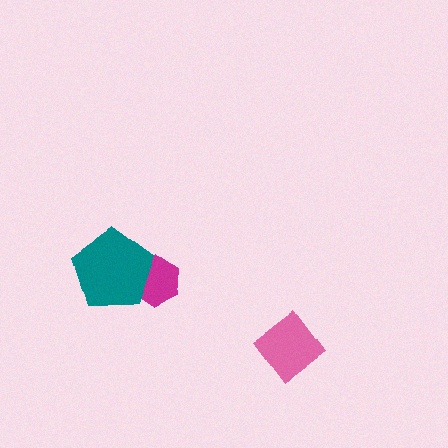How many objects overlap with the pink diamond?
0 objects overlap with the pink diamond.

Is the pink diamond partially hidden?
No, no other shape covers it.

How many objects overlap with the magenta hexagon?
1 object overlaps with the magenta hexagon.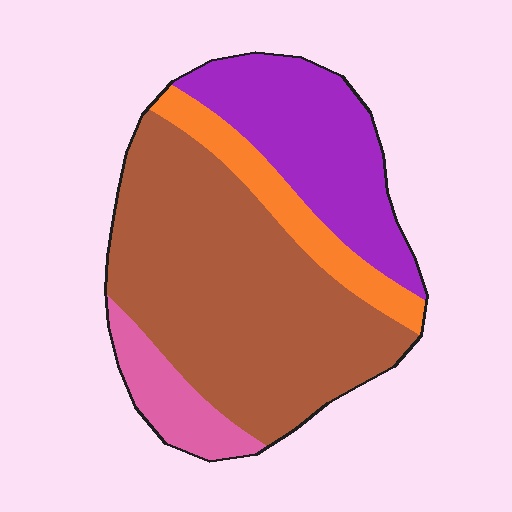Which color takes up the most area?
Brown, at roughly 55%.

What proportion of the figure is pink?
Pink takes up about one tenth (1/10) of the figure.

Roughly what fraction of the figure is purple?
Purple covers 25% of the figure.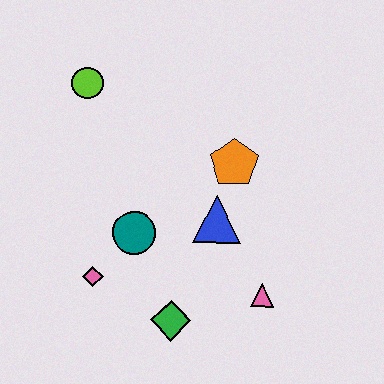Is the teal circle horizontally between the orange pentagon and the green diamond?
No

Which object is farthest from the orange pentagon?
The pink diamond is farthest from the orange pentagon.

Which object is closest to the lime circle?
The teal circle is closest to the lime circle.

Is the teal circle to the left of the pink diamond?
No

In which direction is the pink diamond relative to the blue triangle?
The pink diamond is to the left of the blue triangle.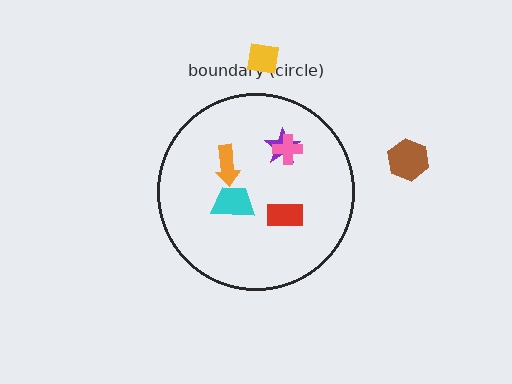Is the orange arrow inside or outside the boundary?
Inside.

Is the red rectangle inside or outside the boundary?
Inside.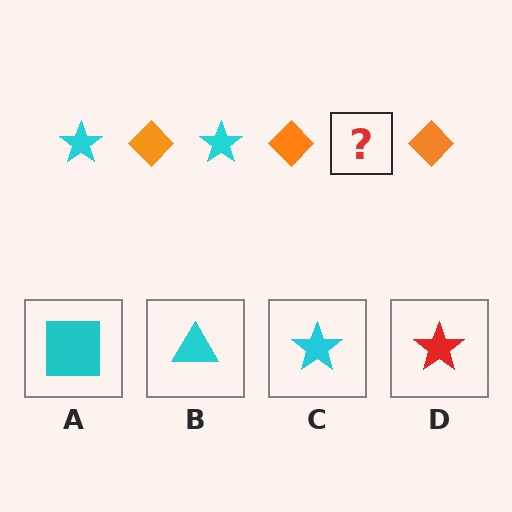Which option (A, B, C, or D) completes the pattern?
C.